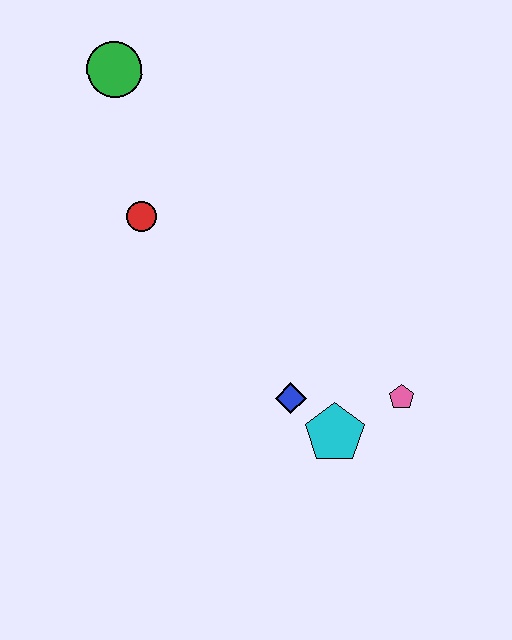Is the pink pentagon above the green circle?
No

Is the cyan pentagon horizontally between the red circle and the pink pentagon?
Yes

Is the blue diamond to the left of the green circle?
No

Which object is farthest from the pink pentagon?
The green circle is farthest from the pink pentagon.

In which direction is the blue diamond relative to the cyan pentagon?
The blue diamond is to the left of the cyan pentagon.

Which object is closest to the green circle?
The red circle is closest to the green circle.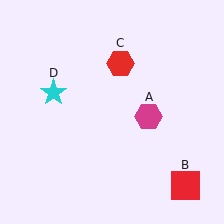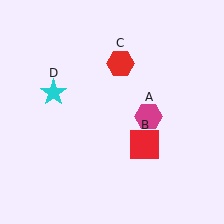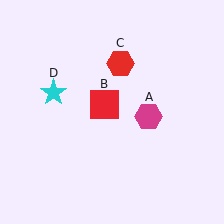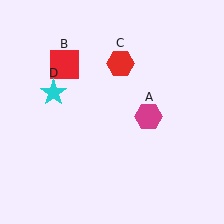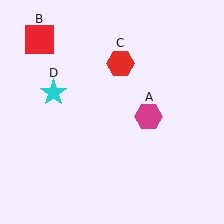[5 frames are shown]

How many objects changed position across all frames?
1 object changed position: red square (object B).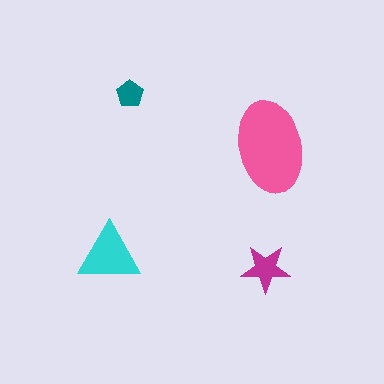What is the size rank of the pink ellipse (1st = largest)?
1st.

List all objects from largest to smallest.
The pink ellipse, the cyan triangle, the magenta star, the teal pentagon.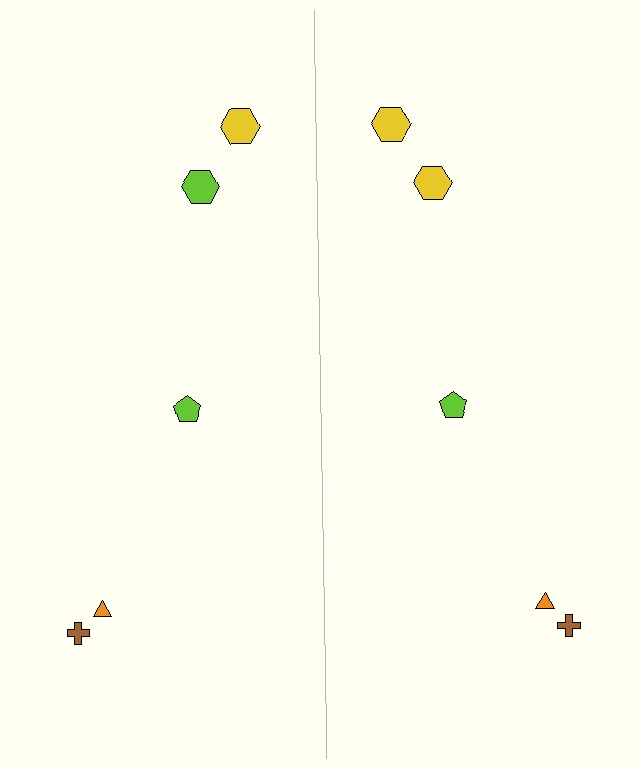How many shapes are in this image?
There are 10 shapes in this image.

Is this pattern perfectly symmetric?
No, the pattern is not perfectly symmetric. The yellow hexagon on the right side breaks the symmetry — its mirror counterpart is lime.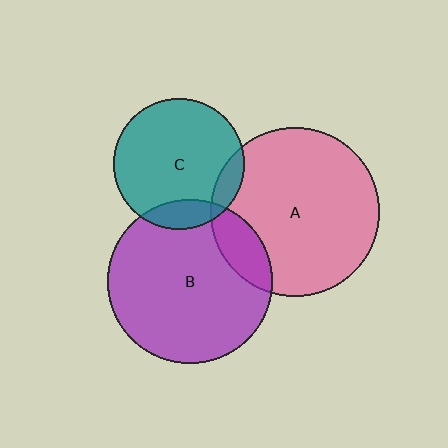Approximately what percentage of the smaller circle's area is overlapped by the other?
Approximately 15%.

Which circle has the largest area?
Circle A (pink).